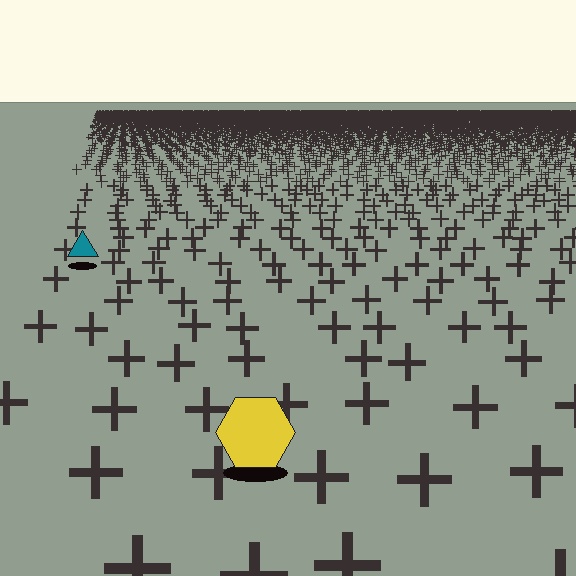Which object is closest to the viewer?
The yellow hexagon is closest. The texture marks near it are larger and more spread out.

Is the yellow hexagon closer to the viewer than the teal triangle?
Yes. The yellow hexagon is closer — you can tell from the texture gradient: the ground texture is coarser near it.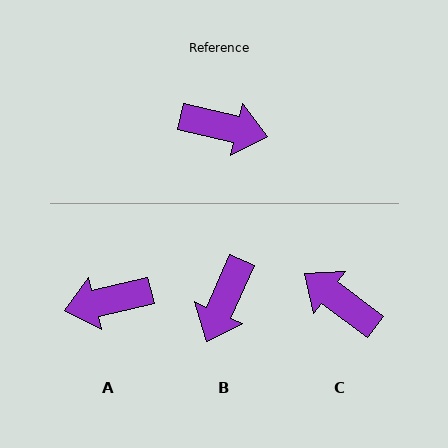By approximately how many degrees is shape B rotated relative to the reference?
Approximately 101 degrees clockwise.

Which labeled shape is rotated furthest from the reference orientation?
C, about 156 degrees away.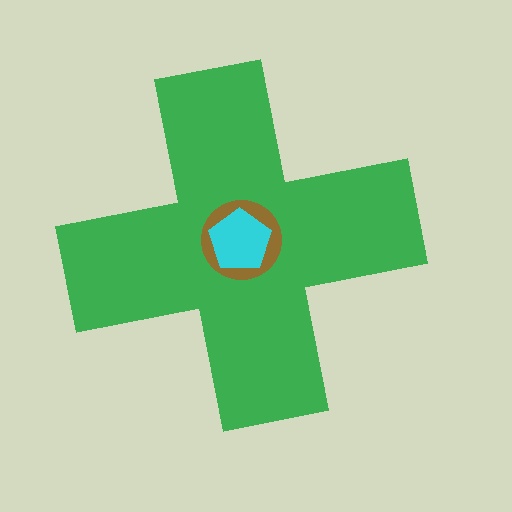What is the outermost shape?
The green cross.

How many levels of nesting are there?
3.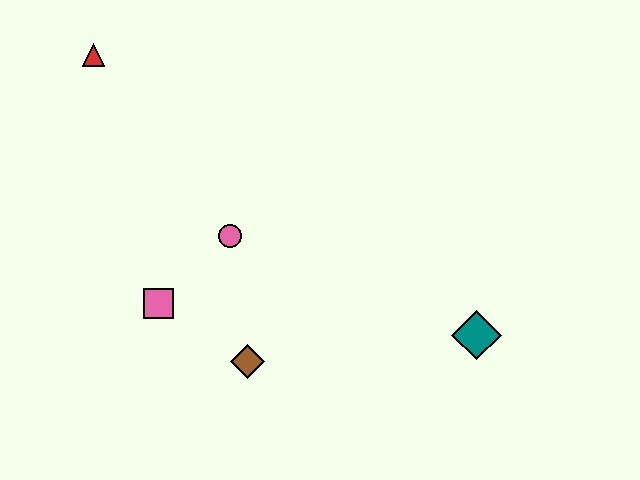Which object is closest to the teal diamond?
The brown diamond is closest to the teal diamond.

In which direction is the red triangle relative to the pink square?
The red triangle is above the pink square.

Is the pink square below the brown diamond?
No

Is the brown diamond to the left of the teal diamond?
Yes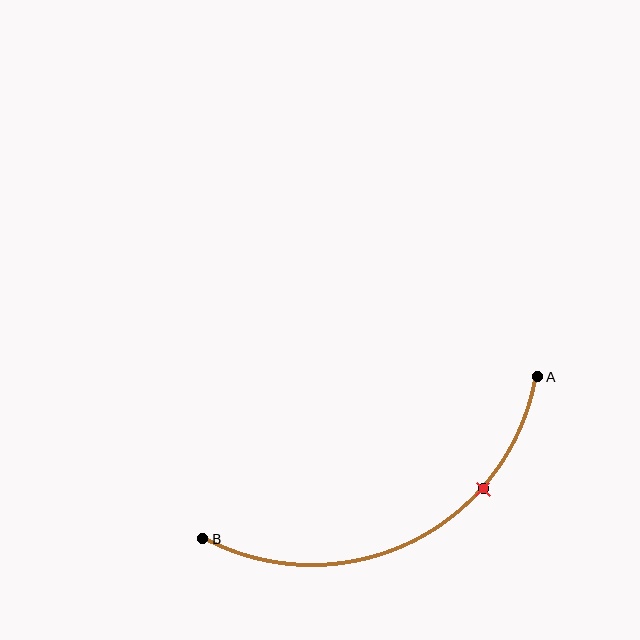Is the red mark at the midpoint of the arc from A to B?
No. The red mark lies on the arc but is closer to endpoint A. The arc midpoint would be at the point on the curve equidistant along the arc from both A and B.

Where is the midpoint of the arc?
The arc midpoint is the point on the curve farthest from the straight line joining A and B. It sits below that line.